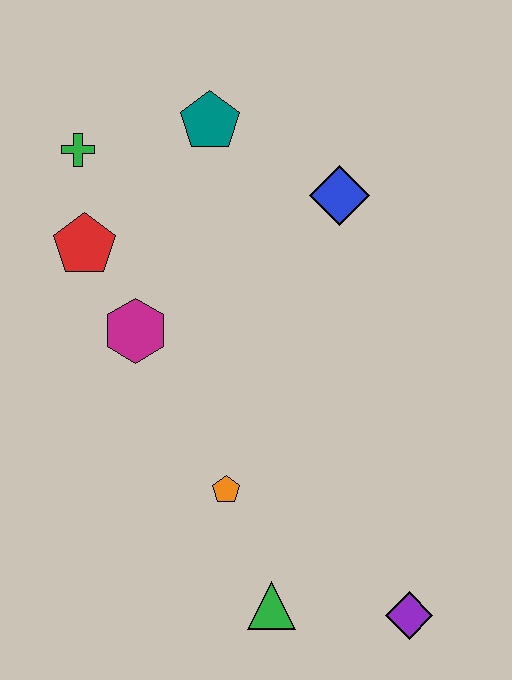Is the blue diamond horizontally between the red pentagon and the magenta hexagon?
No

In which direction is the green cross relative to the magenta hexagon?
The green cross is above the magenta hexagon.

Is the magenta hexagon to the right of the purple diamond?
No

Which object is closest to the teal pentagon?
The green cross is closest to the teal pentagon.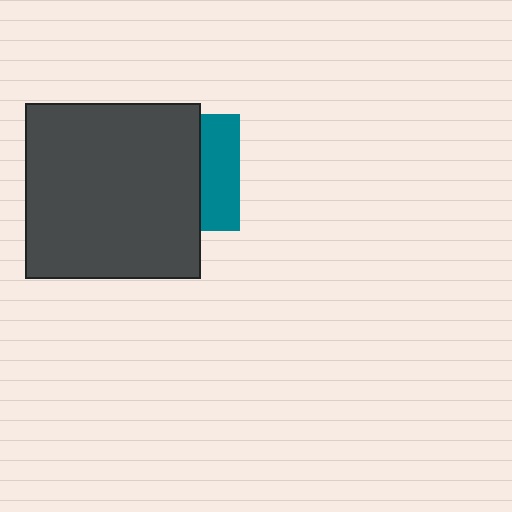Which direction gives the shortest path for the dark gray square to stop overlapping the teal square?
Moving left gives the shortest separation.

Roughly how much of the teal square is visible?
A small part of it is visible (roughly 32%).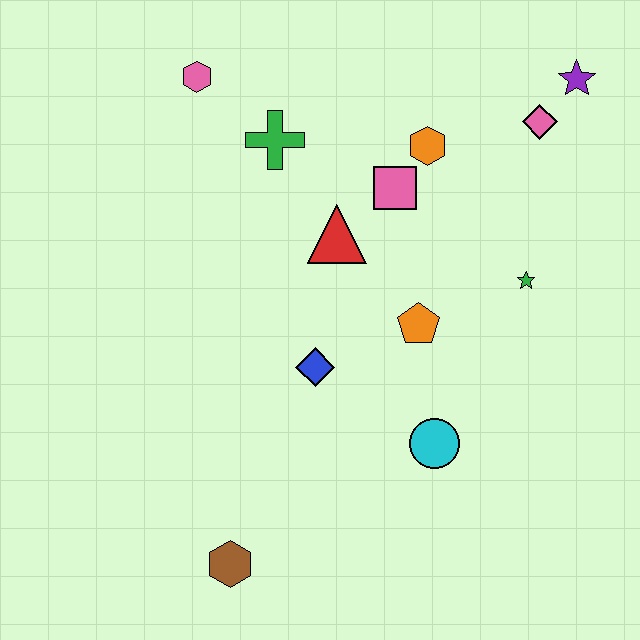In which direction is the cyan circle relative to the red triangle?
The cyan circle is below the red triangle.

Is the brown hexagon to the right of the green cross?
No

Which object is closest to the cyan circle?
The orange pentagon is closest to the cyan circle.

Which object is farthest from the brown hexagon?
The purple star is farthest from the brown hexagon.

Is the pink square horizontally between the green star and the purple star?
No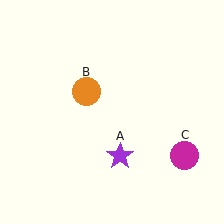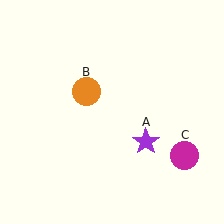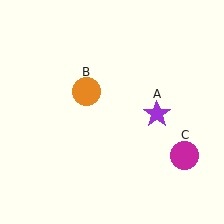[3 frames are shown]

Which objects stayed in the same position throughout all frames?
Orange circle (object B) and magenta circle (object C) remained stationary.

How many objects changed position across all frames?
1 object changed position: purple star (object A).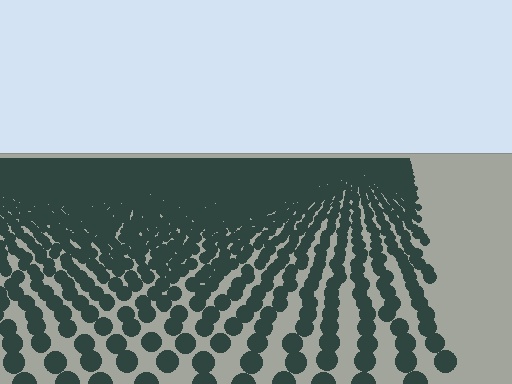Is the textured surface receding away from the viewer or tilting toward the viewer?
The surface is receding away from the viewer. Texture elements get smaller and denser toward the top.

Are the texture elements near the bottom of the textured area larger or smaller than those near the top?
Larger. Near the bottom, elements are closer to the viewer and appear at a bigger on-screen size.